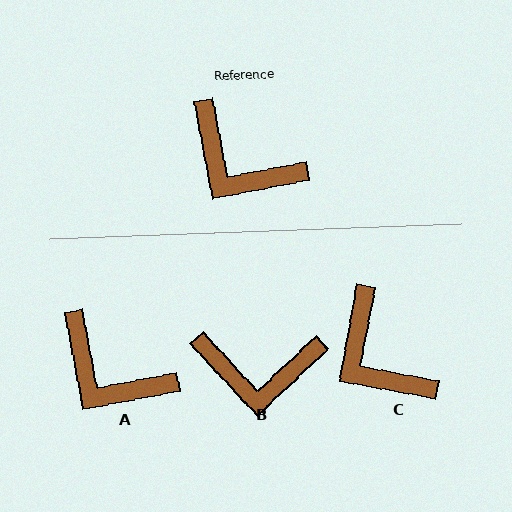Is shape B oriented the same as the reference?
No, it is off by about 32 degrees.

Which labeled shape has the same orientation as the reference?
A.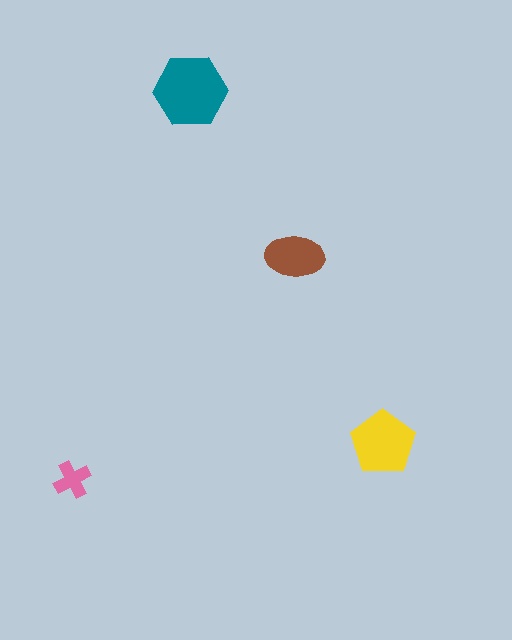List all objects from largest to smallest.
The teal hexagon, the yellow pentagon, the brown ellipse, the pink cross.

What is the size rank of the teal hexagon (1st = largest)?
1st.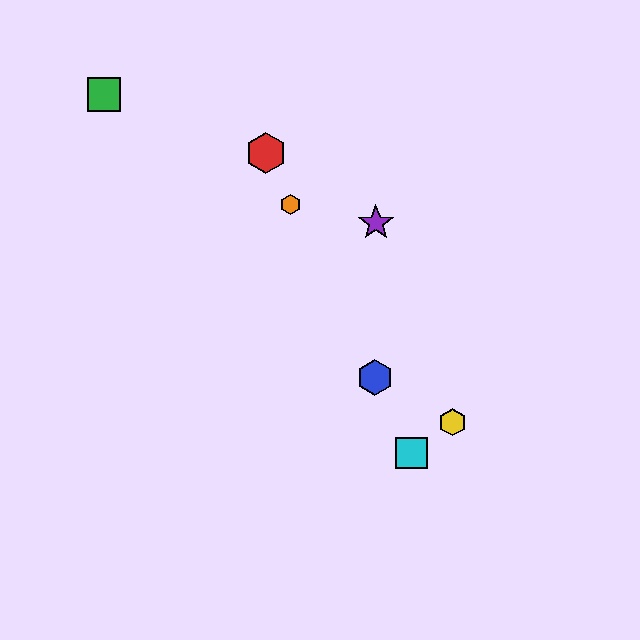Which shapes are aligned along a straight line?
The red hexagon, the blue hexagon, the orange hexagon, the cyan square are aligned along a straight line.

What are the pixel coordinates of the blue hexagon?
The blue hexagon is at (375, 377).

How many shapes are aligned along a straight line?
4 shapes (the red hexagon, the blue hexagon, the orange hexagon, the cyan square) are aligned along a straight line.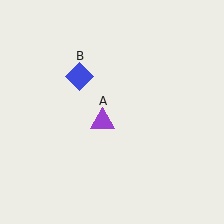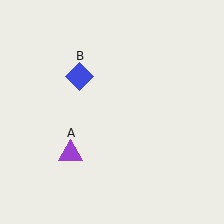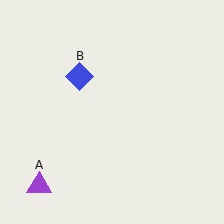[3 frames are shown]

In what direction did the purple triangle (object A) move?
The purple triangle (object A) moved down and to the left.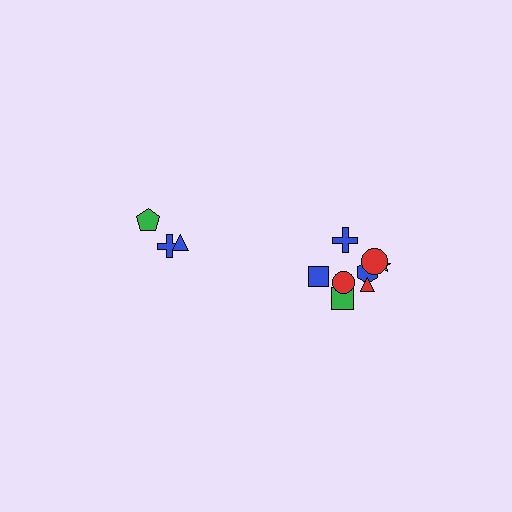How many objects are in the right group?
There are 8 objects.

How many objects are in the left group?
There are 3 objects.